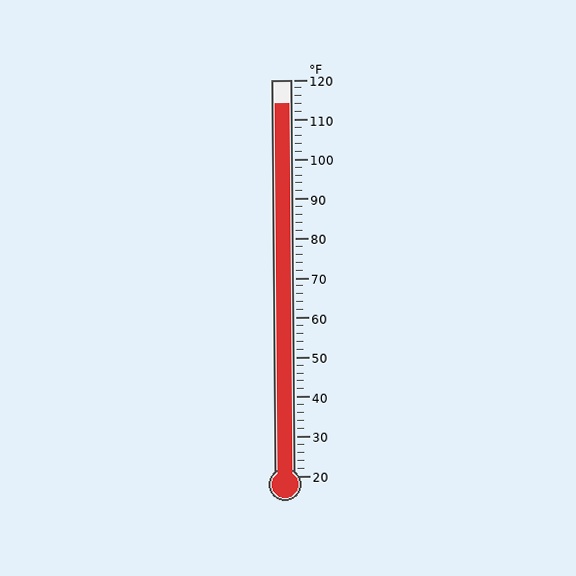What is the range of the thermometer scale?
The thermometer scale ranges from 20°F to 120°F.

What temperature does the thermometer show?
The thermometer shows approximately 114°F.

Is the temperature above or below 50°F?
The temperature is above 50°F.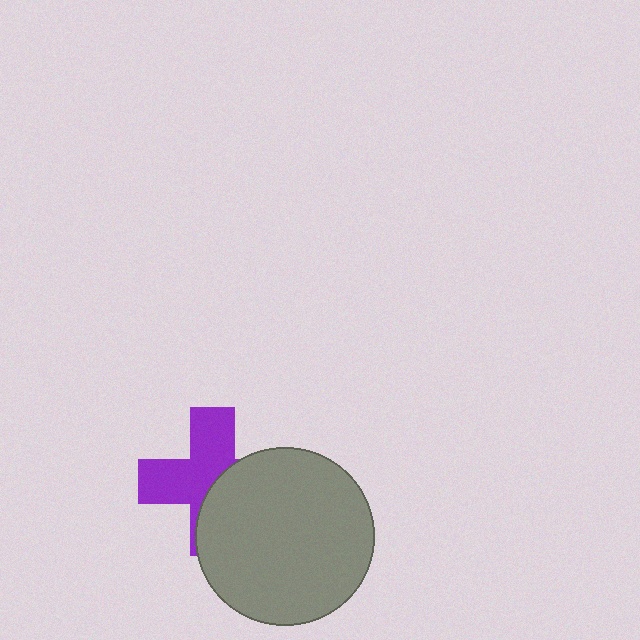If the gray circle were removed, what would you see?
You would see the complete purple cross.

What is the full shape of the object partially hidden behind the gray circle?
The partially hidden object is a purple cross.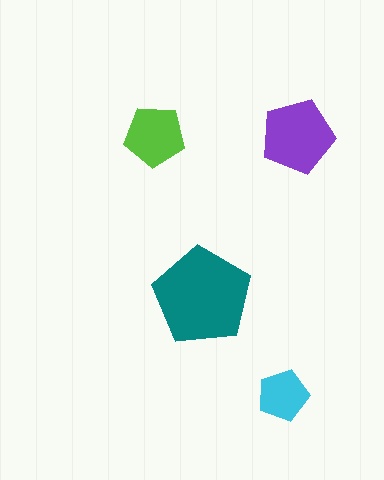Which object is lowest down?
The cyan pentagon is bottommost.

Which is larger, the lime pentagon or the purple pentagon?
The purple one.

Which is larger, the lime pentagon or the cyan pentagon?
The lime one.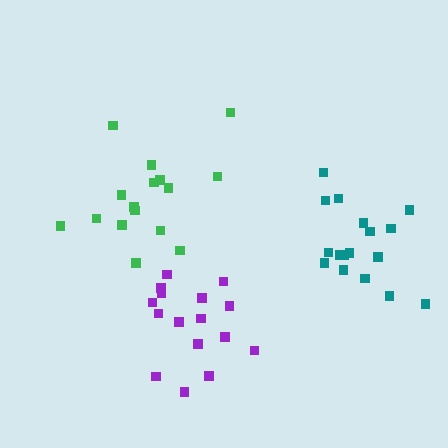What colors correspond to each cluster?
The clusters are colored: green, teal, purple.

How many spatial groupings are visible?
There are 3 spatial groupings.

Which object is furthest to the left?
The green cluster is leftmost.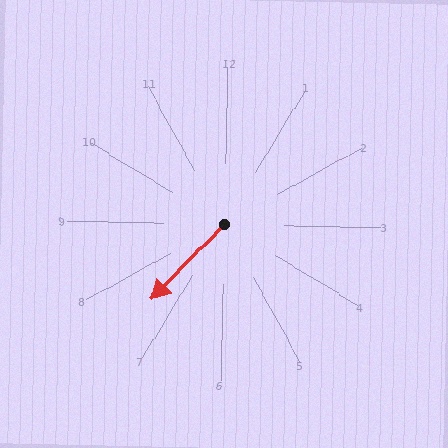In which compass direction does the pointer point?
Southwest.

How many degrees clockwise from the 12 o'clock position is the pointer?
Approximately 223 degrees.